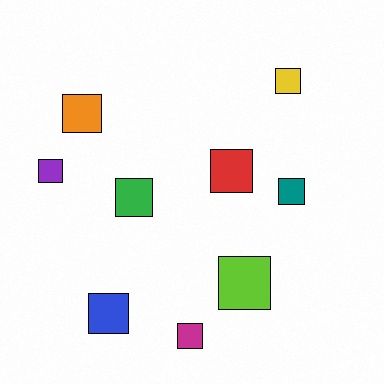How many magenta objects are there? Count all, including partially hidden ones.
There is 1 magenta object.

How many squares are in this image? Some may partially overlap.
There are 9 squares.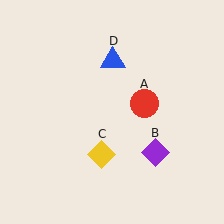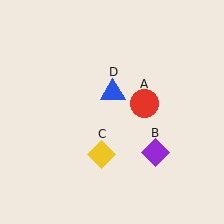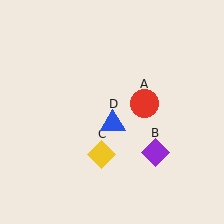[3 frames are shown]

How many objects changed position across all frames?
1 object changed position: blue triangle (object D).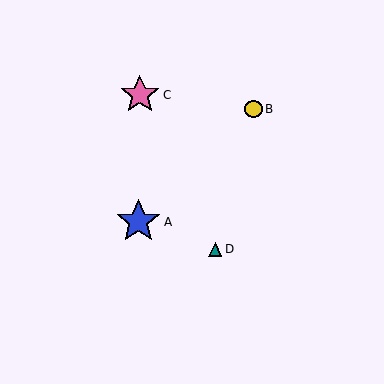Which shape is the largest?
The blue star (labeled A) is the largest.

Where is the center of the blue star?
The center of the blue star is at (138, 222).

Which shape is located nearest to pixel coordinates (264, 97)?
The yellow circle (labeled B) at (253, 109) is nearest to that location.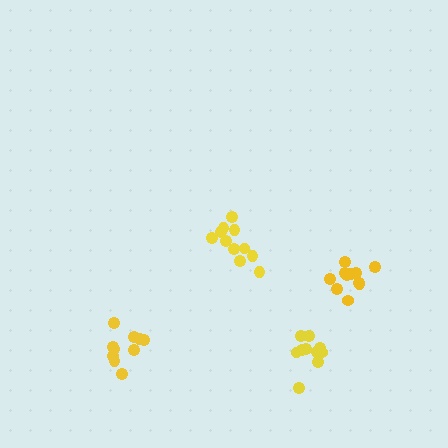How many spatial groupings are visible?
There are 4 spatial groupings.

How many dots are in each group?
Group 1: 11 dots, Group 2: 10 dots, Group 3: 11 dots, Group 4: 10 dots (42 total).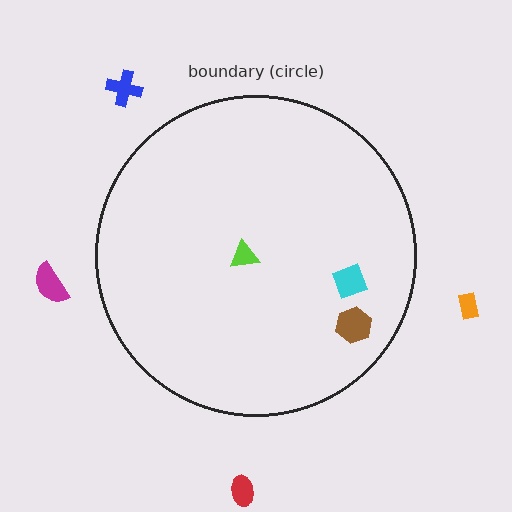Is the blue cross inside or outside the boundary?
Outside.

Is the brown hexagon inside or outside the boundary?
Inside.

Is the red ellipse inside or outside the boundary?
Outside.